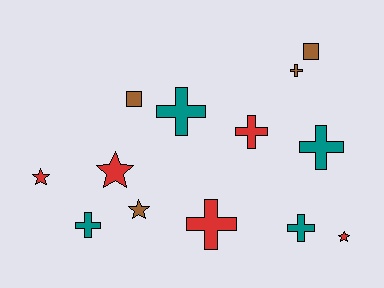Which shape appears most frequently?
Cross, with 7 objects.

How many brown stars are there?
There is 1 brown star.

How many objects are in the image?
There are 13 objects.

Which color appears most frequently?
Red, with 5 objects.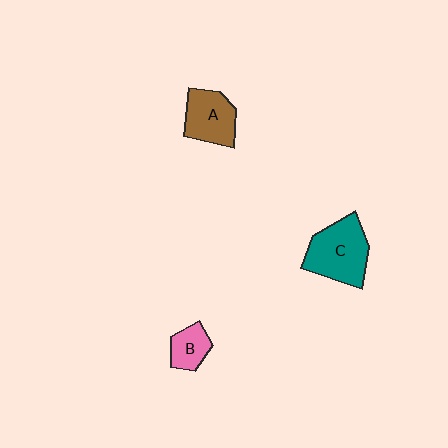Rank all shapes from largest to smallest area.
From largest to smallest: C (teal), A (brown), B (pink).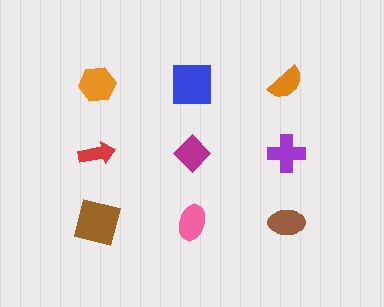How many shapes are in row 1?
3 shapes.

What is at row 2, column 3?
A purple cross.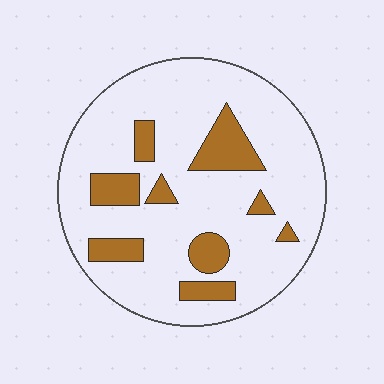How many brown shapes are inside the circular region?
9.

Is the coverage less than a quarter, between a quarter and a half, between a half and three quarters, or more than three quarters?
Less than a quarter.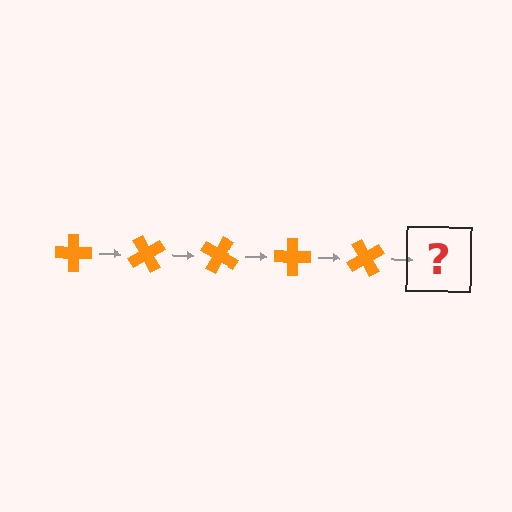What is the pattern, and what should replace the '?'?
The pattern is that the cross rotates 60 degrees each step. The '?' should be an orange cross rotated 300 degrees.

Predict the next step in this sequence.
The next step is an orange cross rotated 300 degrees.